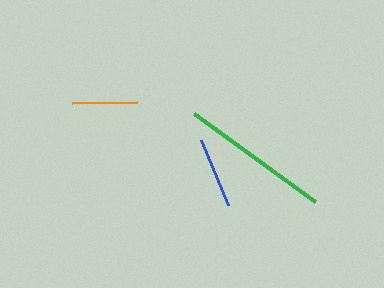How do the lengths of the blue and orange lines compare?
The blue and orange lines are approximately the same length.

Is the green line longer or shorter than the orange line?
The green line is longer than the orange line.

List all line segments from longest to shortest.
From longest to shortest: green, blue, orange.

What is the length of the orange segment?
The orange segment is approximately 65 pixels long.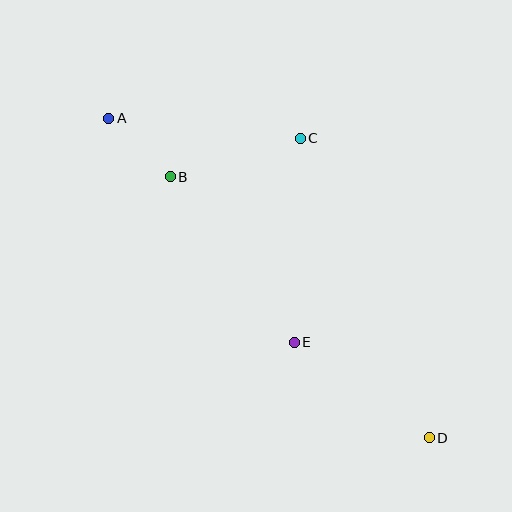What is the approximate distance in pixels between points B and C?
The distance between B and C is approximately 136 pixels.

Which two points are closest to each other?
Points A and B are closest to each other.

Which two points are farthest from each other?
Points A and D are farthest from each other.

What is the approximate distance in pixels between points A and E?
The distance between A and E is approximately 291 pixels.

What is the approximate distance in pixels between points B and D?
The distance between B and D is approximately 367 pixels.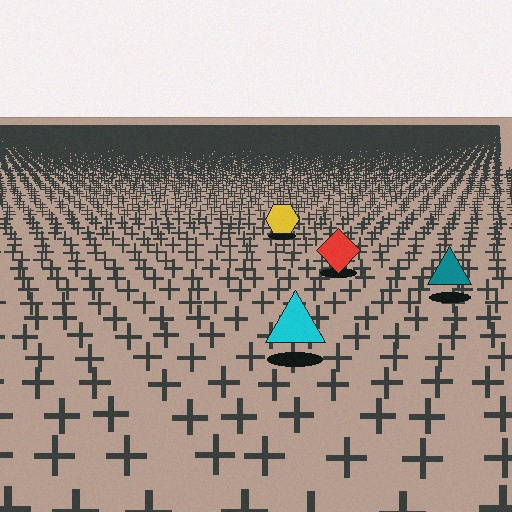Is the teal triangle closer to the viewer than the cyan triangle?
No. The cyan triangle is closer — you can tell from the texture gradient: the ground texture is coarser near it.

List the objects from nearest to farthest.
From nearest to farthest: the cyan triangle, the teal triangle, the red diamond, the yellow hexagon.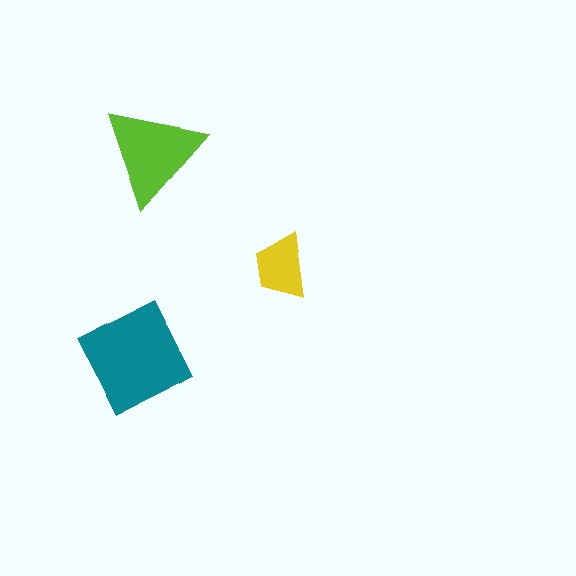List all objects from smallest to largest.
The yellow trapezoid, the lime triangle, the teal diamond.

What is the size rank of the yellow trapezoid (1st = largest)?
3rd.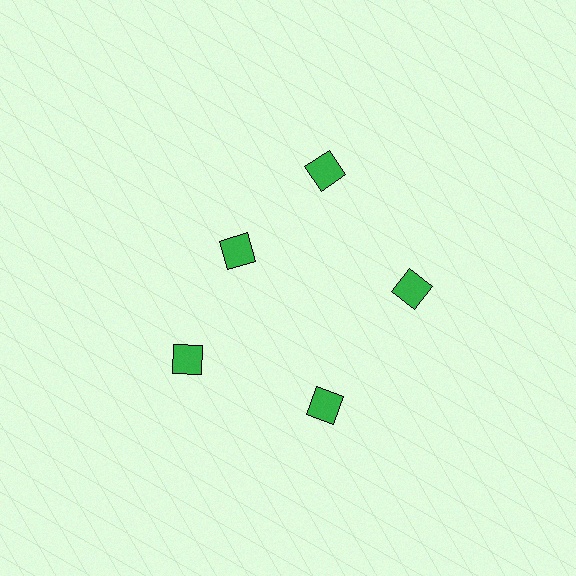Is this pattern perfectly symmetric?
No. The 5 green diamonds are arranged in a ring, but one element near the 10 o'clock position is pulled inward toward the center, breaking the 5-fold rotational symmetry.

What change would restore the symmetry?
The symmetry would be restored by moving it outward, back onto the ring so that all 5 diamonds sit at equal angles and equal distance from the center.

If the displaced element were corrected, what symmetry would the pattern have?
It would have 5-fold rotational symmetry — the pattern would map onto itself every 72 degrees.